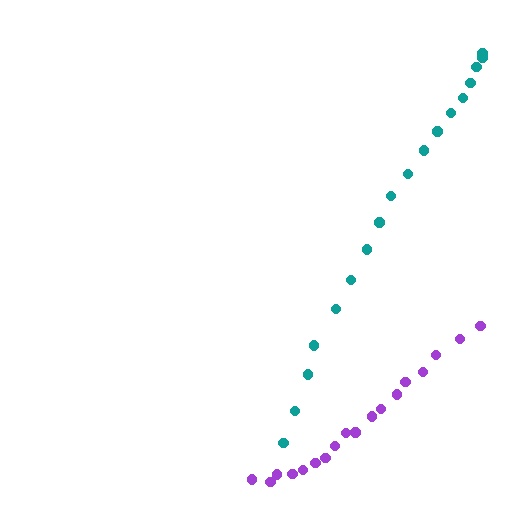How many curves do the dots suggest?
There are 2 distinct paths.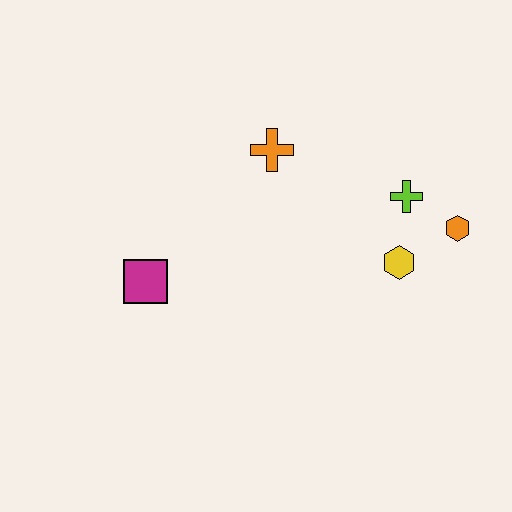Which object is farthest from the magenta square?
The orange hexagon is farthest from the magenta square.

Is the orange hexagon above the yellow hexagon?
Yes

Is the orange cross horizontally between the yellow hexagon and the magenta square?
Yes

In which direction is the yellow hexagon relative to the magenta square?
The yellow hexagon is to the right of the magenta square.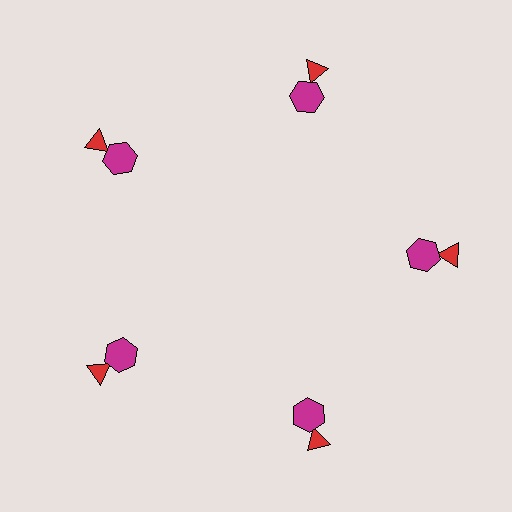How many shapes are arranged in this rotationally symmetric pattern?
There are 10 shapes, arranged in 5 groups of 2.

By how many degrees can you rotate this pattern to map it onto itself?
The pattern maps onto itself every 72 degrees of rotation.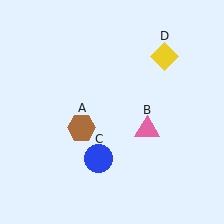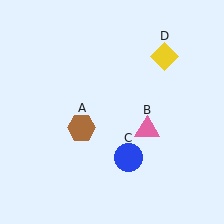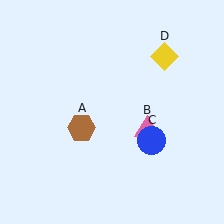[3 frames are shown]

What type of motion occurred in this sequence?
The blue circle (object C) rotated counterclockwise around the center of the scene.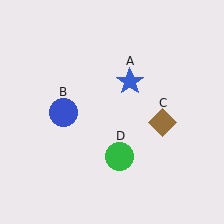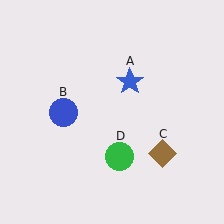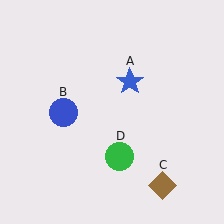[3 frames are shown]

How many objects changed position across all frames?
1 object changed position: brown diamond (object C).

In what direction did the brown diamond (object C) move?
The brown diamond (object C) moved down.